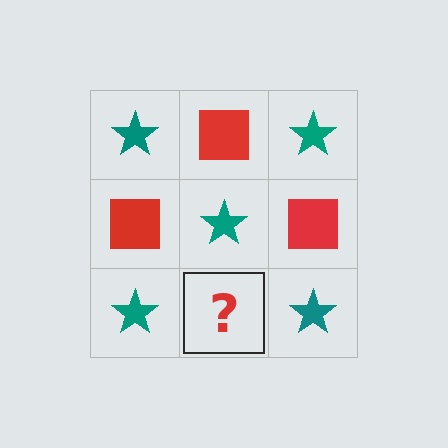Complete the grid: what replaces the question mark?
The question mark should be replaced with a red square.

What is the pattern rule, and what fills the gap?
The rule is that it alternates teal star and red square in a checkerboard pattern. The gap should be filled with a red square.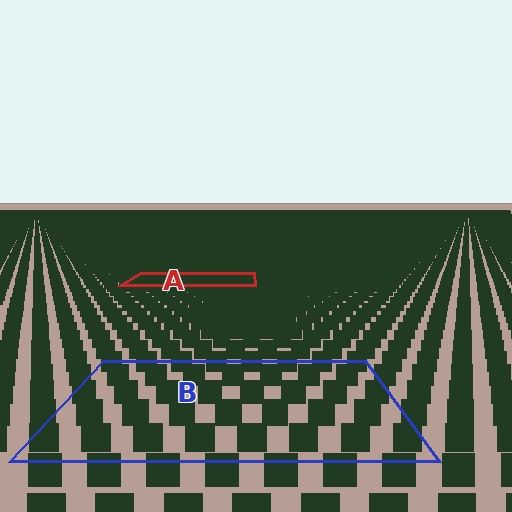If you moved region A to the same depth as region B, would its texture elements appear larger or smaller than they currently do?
They would appear larger. At a closer depth, the same texture elements are projected at a bigger on-screen size.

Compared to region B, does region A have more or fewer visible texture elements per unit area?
Region A has more texture elements per unit area — they are packed more densely because it is farther away.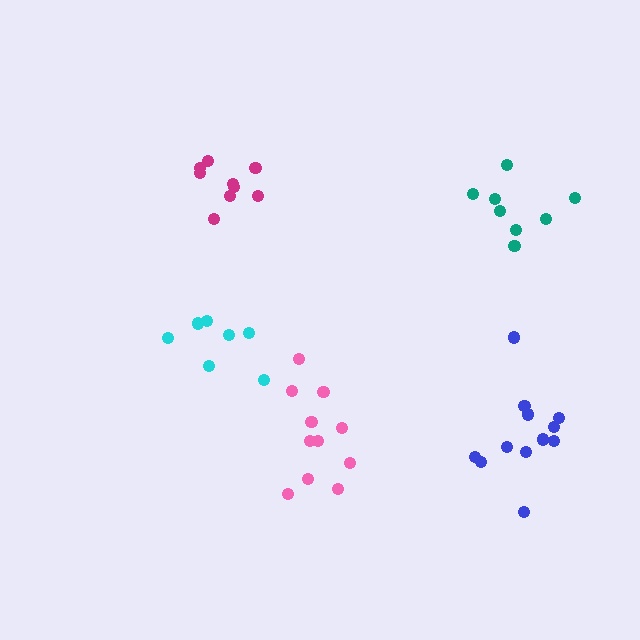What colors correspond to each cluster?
The clusters are colored: pink, magenta, cyan, teal, blue.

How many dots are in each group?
Group 1: 11 dots, Group 2: 9 dots, Group 3: 7 dots, Group 4: 8 dots, Group 5: 12 dots (47 total).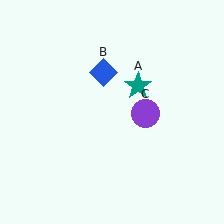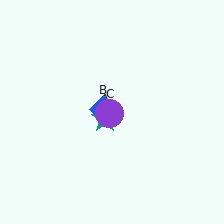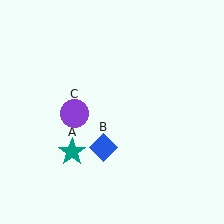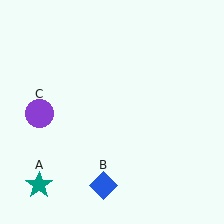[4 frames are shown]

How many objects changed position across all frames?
3 objects changed position: teal star (object A), blue diamond (object B), purple circle (object C).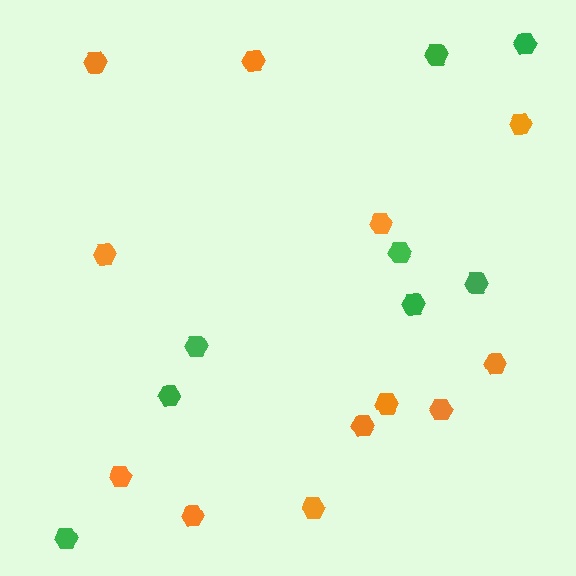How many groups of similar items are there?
There are 2 groups: one group of orange hexagons (12) and one group of green hexagons (8).